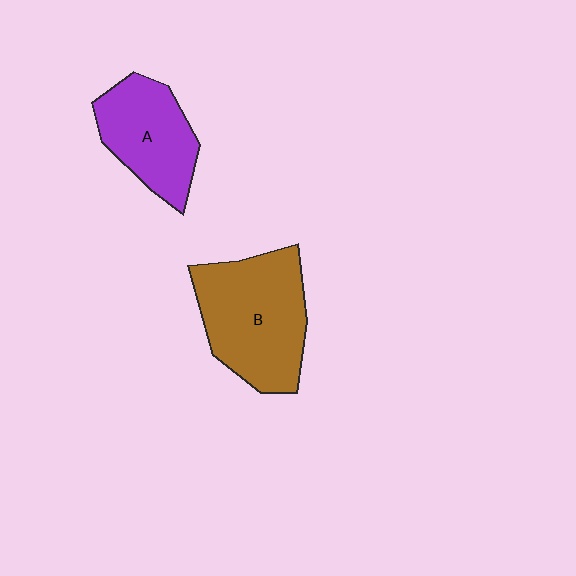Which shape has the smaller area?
Shape A (purple).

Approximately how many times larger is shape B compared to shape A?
Approximately 1.4 times.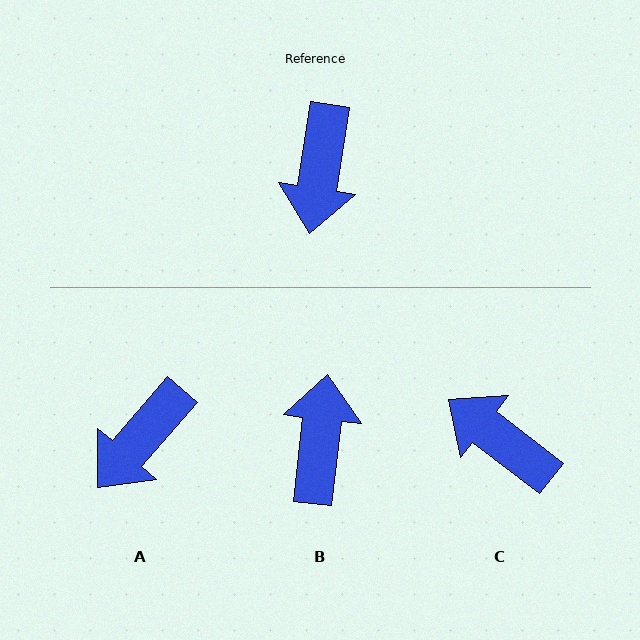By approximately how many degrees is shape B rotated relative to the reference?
Approximately 178 degrees clockwise.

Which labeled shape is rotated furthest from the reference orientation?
B, about 178 degrees away.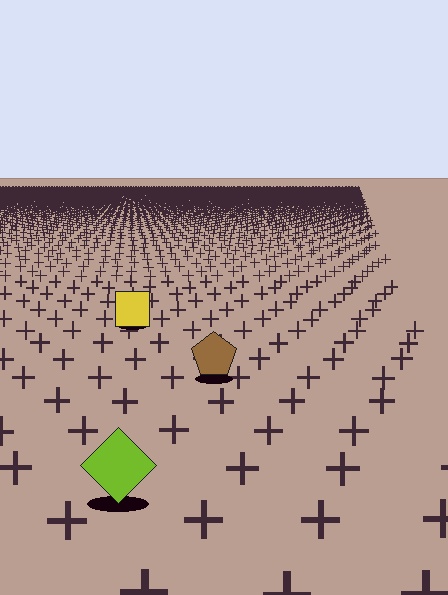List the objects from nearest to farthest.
From nearest to farthest: the lime diamond, the brown pentagon, the yellow square.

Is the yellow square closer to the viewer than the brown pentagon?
No. The brown pentagon is closer — you can tell from the texture gradient: the ground texture is coarser near it.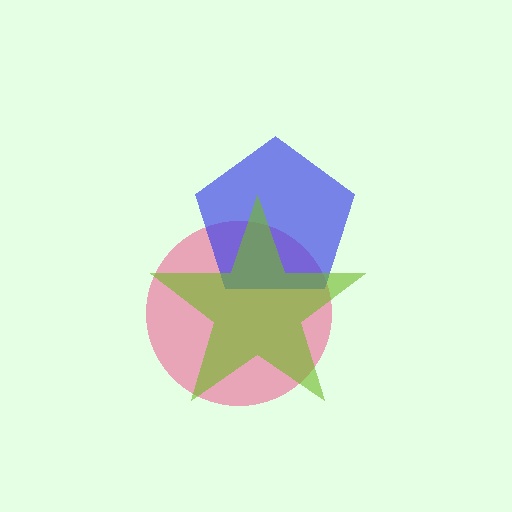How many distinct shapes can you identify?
There are 3 distinct shapes: a pink circle, a blue pentagon, a lime star.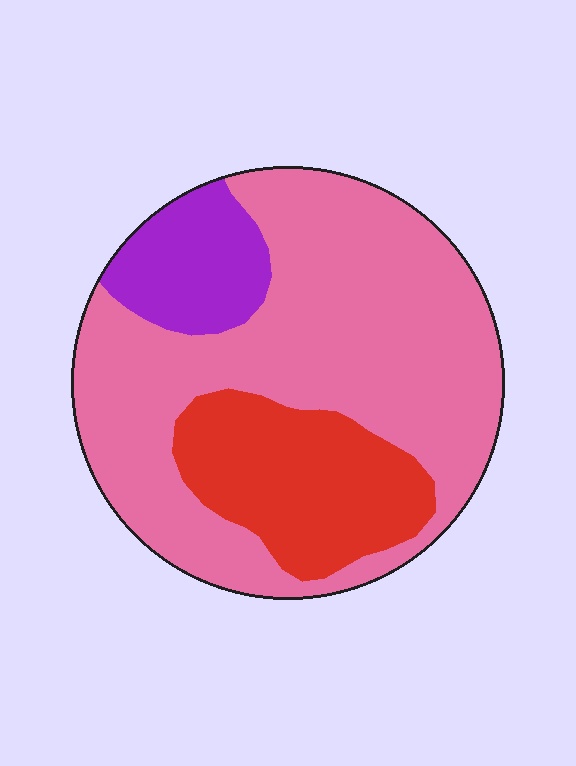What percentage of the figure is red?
Red takes up less than a quarter of the figure.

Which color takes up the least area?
Purple, at roughly 10%.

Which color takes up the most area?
Pink, at roughly 65%.